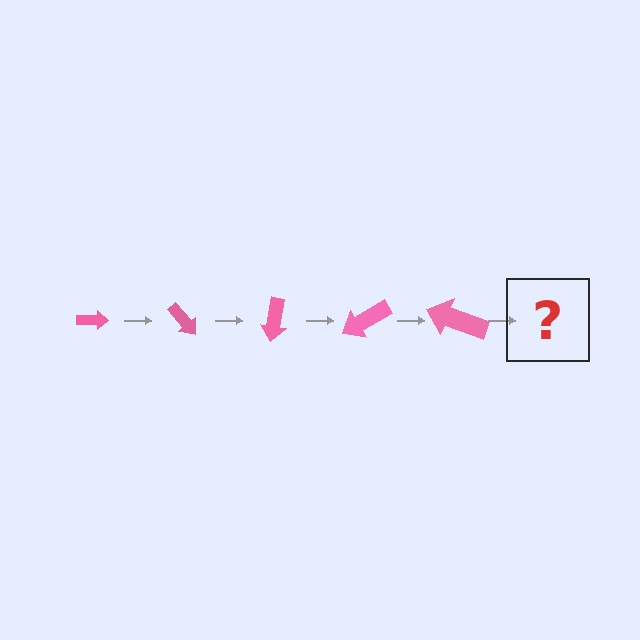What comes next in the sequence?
The next element should be an arrow, larger than the previous one and rotated 250 degrees from the start.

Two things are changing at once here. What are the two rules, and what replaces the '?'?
The two rules are that the arrow grows larger each step and it rotates 50 degrees each step. The '?' should be an arrow, larger than the previous one and rotated 250 degrees from the start.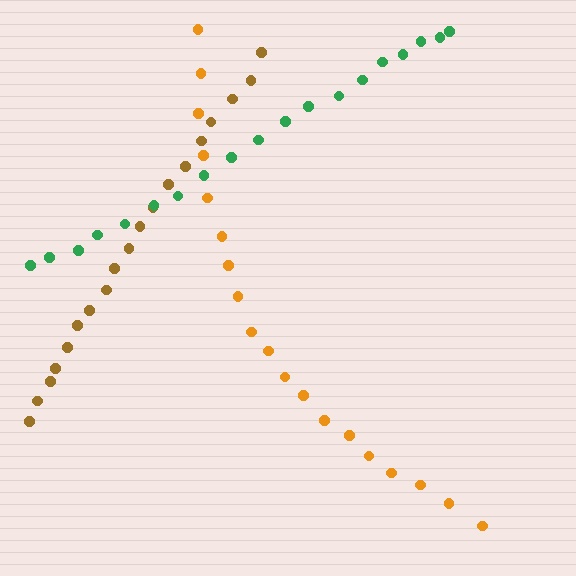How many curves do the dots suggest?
There are 3 distinct paths.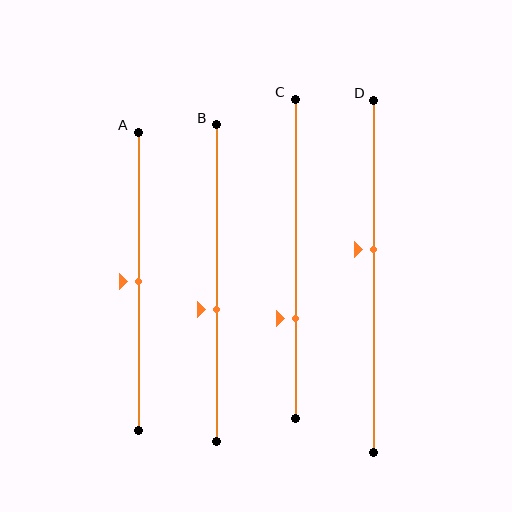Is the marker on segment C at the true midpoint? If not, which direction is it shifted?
No, the marker on segment C is shifted downward by about 19% of the segment length.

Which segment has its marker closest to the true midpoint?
Segment A has its marker closest to the true midpoint.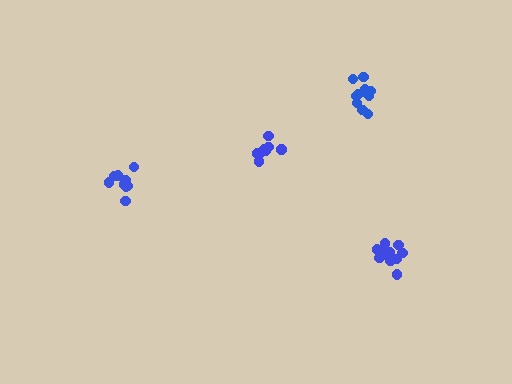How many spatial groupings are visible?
There are 4 spatial groupings.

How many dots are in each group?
Group 1: 11 dots, Group 2: 11 dots, Group 3: 9 dots, Group 4: 9 dots (40 total).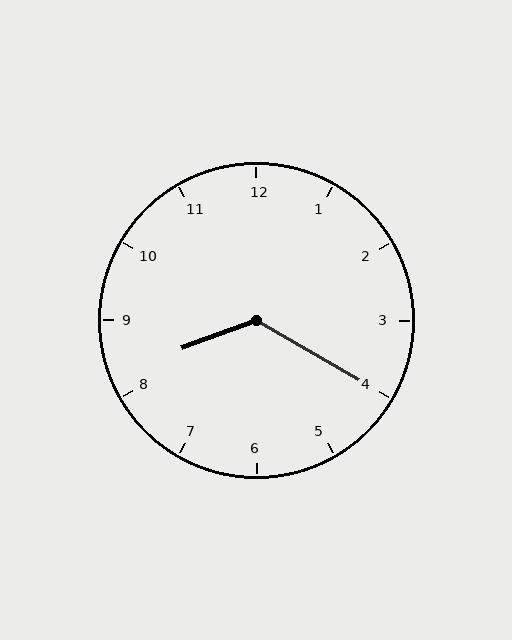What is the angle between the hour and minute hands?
Approximately 130 degrees.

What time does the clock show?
8:20.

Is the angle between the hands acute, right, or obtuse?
It is obtuse.